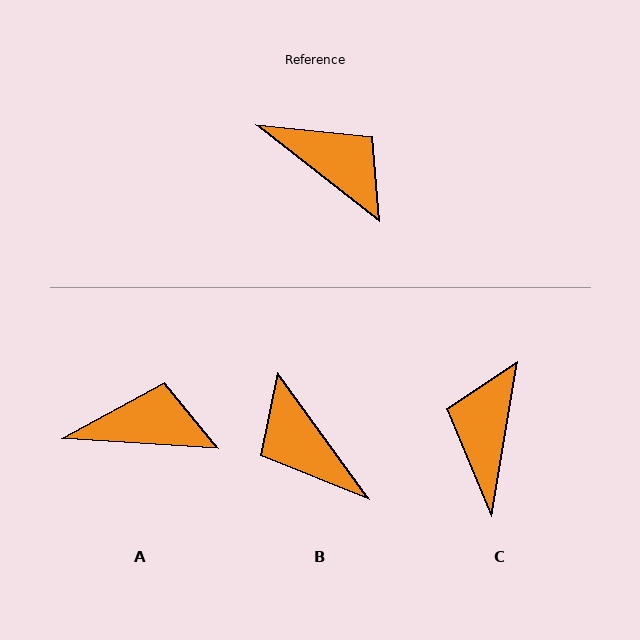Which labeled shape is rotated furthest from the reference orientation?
B, about 164 degrees away.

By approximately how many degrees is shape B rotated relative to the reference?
Approximately 164 degrees counter-clockwise.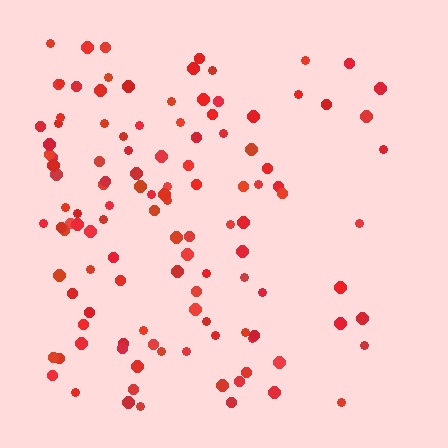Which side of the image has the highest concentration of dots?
The left.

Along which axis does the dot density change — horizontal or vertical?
Horizontal.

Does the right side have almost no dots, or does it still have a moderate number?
Still a moderate number, just noticeably fewer than the left.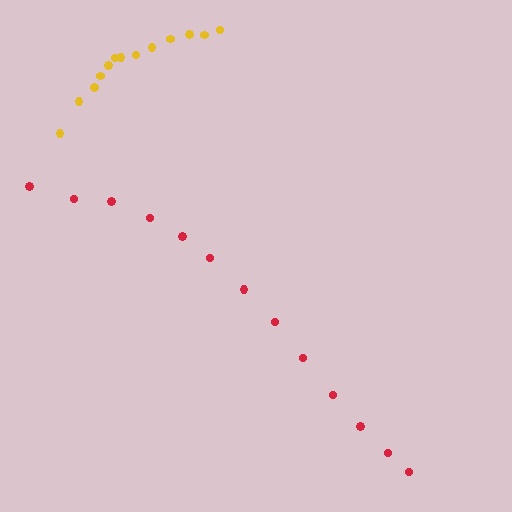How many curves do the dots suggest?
There are 2 distinct paths.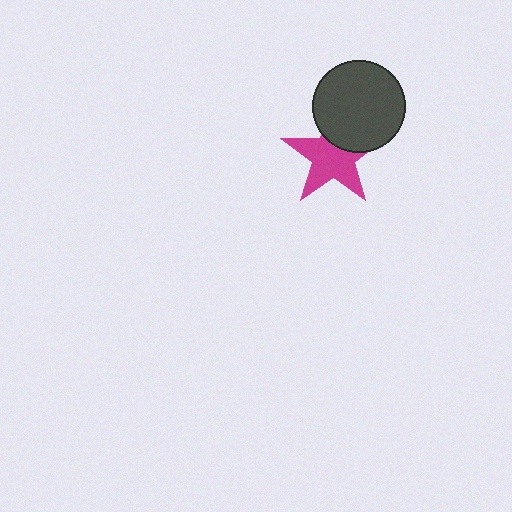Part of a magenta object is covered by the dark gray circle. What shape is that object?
It is a star.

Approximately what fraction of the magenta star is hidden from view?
Roughly 31% of the magenta star is hidden behind the dark gray circle.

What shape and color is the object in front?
The object in front is a dark gray circle.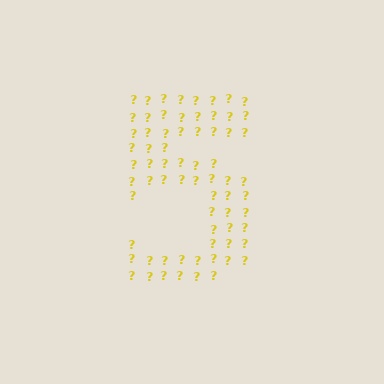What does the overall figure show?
The overall figure shows the digit 5.